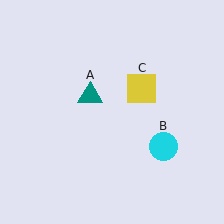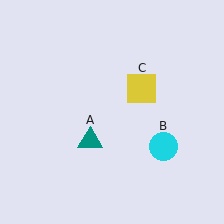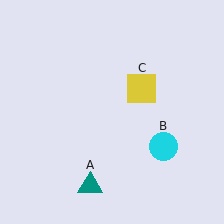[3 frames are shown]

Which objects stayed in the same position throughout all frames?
Cyan circle (object B) and yellow square (object C) remained stationary.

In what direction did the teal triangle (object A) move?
The teal triangle (object A) moved down.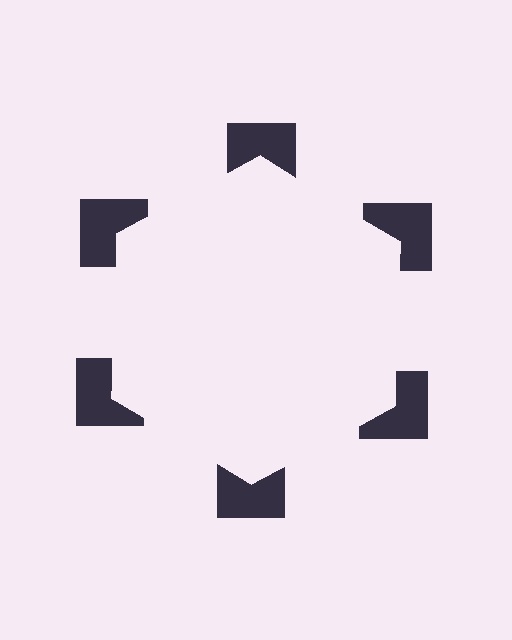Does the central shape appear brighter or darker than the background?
It typically appears slightly brighter than the background, even though no actual brightness change is drawn.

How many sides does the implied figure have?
6 sides.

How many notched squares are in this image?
There are 6 — one at each vertex of the illusory hexagon.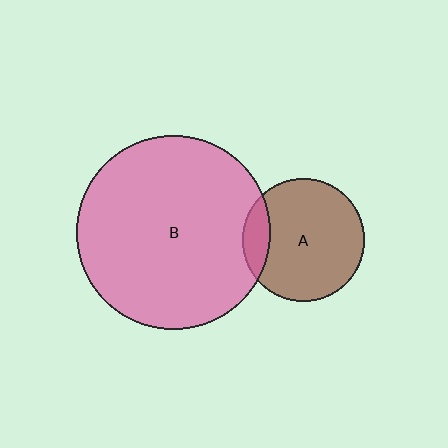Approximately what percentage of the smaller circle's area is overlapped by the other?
Approximately 15%.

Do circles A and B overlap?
Yes.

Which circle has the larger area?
Circle B (pink).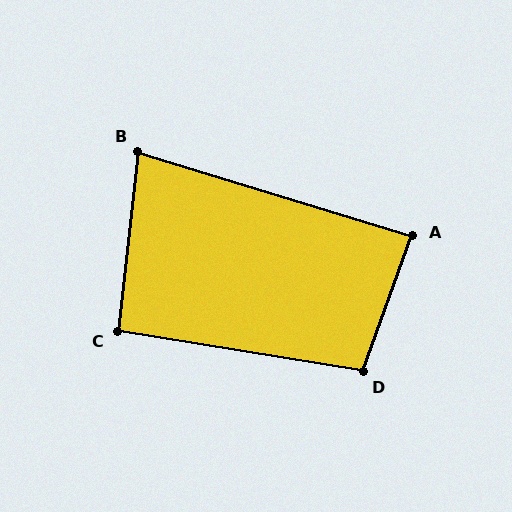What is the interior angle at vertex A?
Approximately 87 degrees (approximately right).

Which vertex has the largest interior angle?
D, at approximately 101 degrees.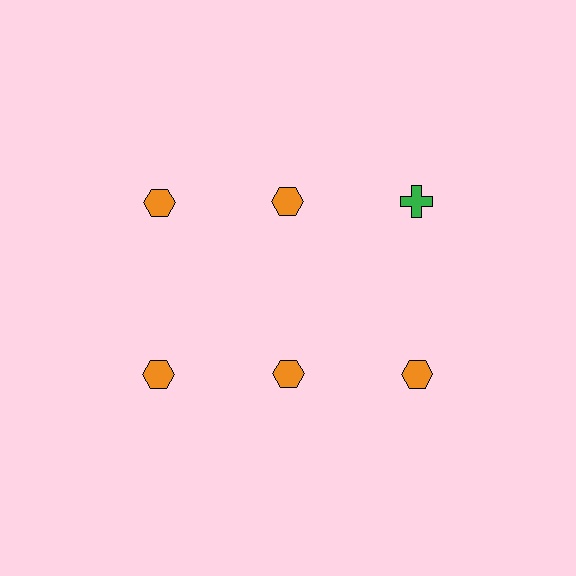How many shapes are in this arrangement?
There are 6 shapes arranged in a grid pattern.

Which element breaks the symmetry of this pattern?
The green cross in the top row, center column breaks the symmetry. All other shapes are orange hexagons.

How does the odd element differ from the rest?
It differs in both color (green instead of orange) and shape (cross instead of hexagon).